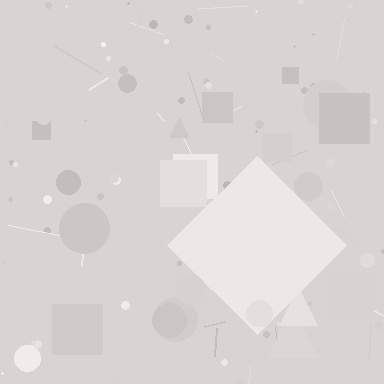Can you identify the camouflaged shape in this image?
The camouflaged shape is a diamond.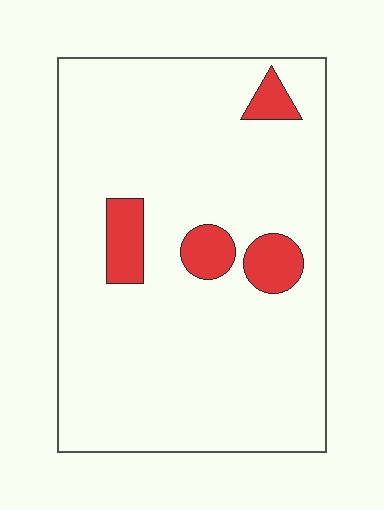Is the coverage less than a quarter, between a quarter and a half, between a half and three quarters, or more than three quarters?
Less than a quarter.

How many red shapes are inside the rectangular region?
4.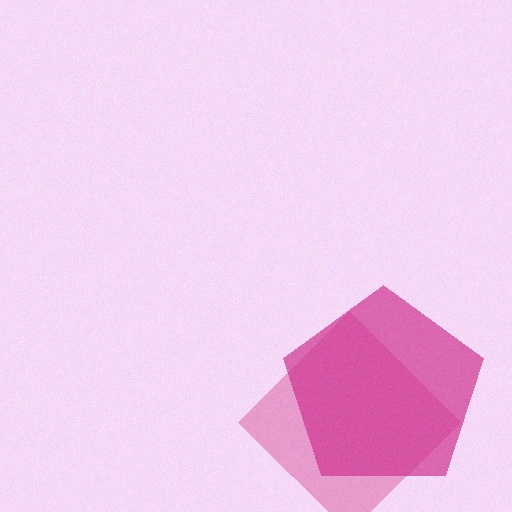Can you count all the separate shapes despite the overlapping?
Yes, there are 2 separate shapes.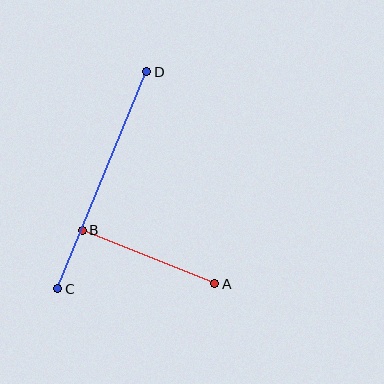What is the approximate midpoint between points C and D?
The midpoint is at approximately (102, 180) pixels.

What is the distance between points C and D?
The distance is approximately 234 pixels.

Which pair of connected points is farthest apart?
Points C and D are farthest apart.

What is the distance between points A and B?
The distance is approximately 143 pixels.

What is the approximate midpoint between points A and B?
The midpoint is at approximately (148, 257) pixels.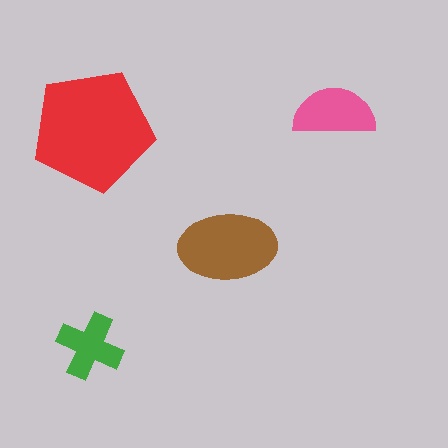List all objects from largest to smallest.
The red pentagon, the brown ellipse, the pink semicircle, the green cross.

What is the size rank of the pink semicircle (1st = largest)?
3rd.